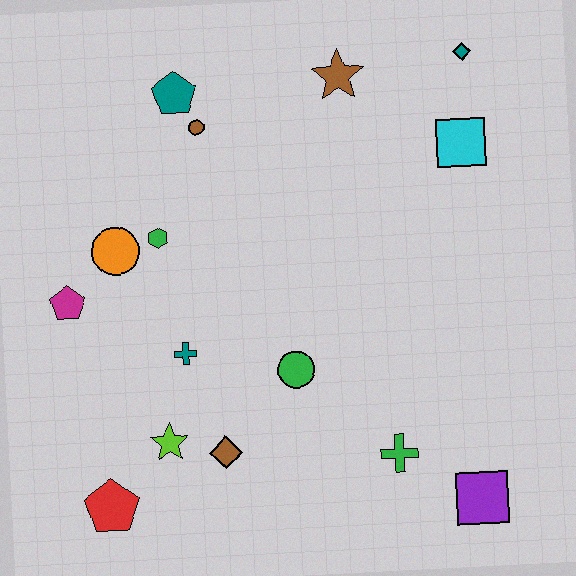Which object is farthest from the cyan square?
The red pentagon is farthest from the cyan square.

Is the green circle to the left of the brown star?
Yes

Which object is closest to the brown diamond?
The lime star is closest to the brown diamond.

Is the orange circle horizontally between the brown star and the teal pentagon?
No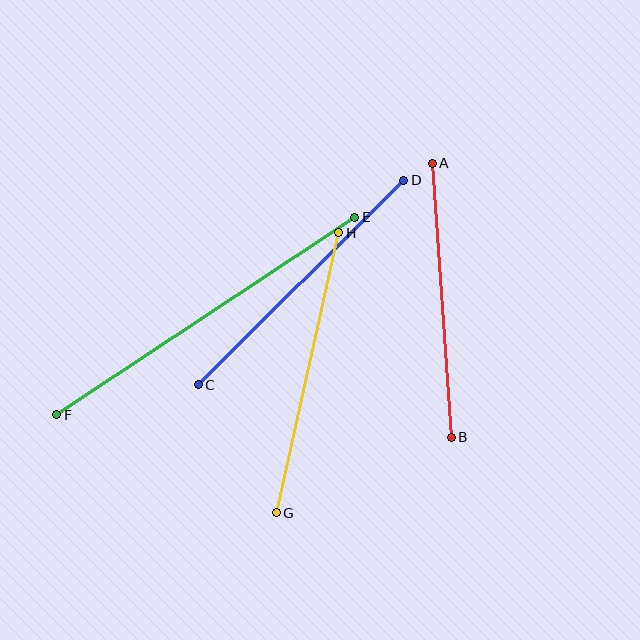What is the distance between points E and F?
The distance is approximately 357 pixels.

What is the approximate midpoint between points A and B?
The midpoint is at approximately (442, 300) pixels.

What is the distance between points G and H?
The distance is approximately 287 pixels.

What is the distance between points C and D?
The distance is approximately 290 pixels.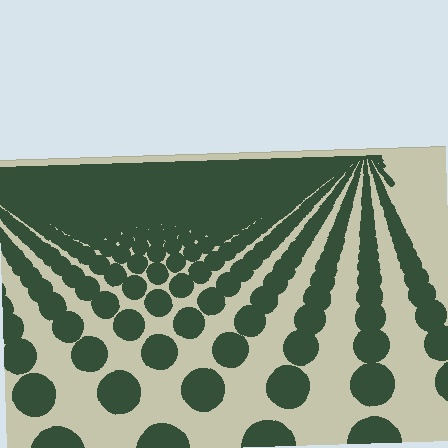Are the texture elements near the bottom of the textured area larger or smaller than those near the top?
Larger. Near the bottom, elements are closer to the viewer and appear at a bigger on-screen size.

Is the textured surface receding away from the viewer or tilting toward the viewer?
The surface is receding away from the viewer. Texture elements get smaller and denser toward the top.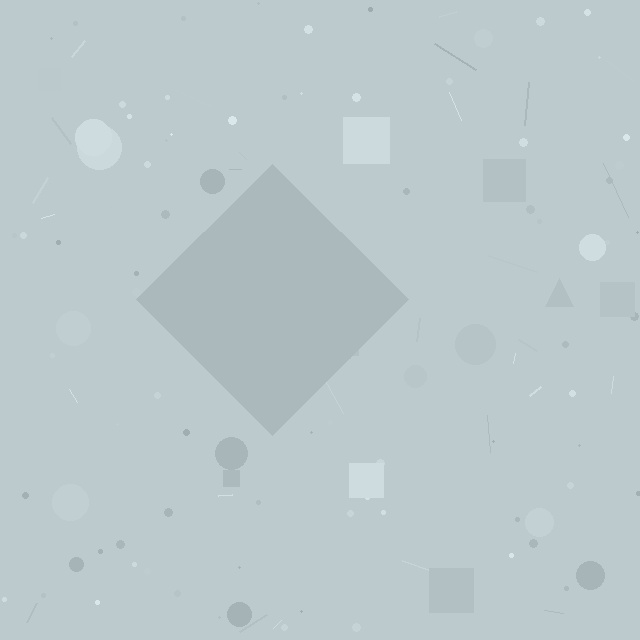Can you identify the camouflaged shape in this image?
The camouflaged shape is a diamond.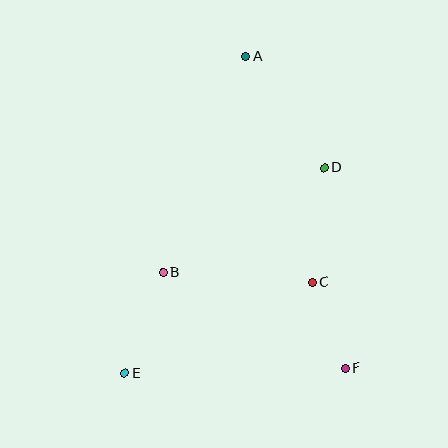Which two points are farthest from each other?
Points A and E are farthest from each other.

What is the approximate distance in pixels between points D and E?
The distance between D and E is approximately 287 pixels.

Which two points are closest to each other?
Points C and F are closest to each other.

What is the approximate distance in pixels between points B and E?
The distance between B and E is approximately 108 pixels.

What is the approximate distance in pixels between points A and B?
The distance between A and B is approximately 231 pixels.